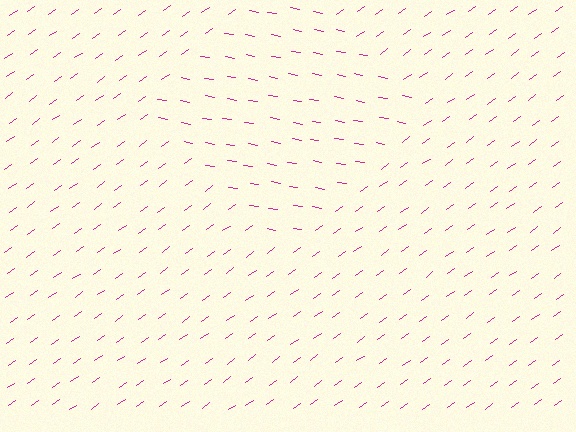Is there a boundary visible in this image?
Yes, there is a texture boundary formed by a change in line orientation.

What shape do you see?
I see a diamond.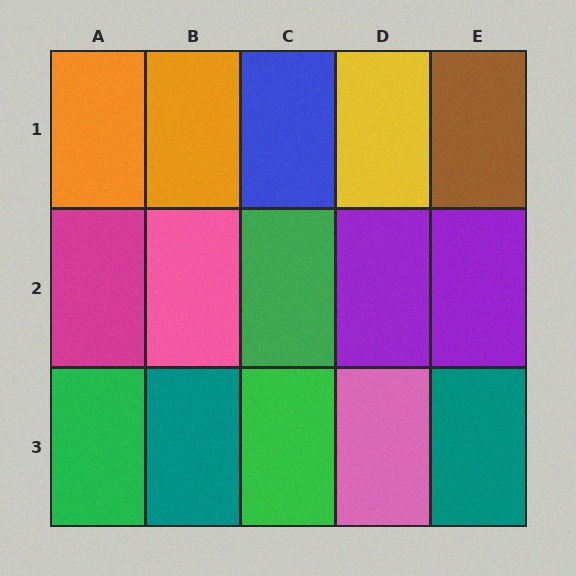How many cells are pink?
2 cells are pink.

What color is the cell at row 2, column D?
Purple.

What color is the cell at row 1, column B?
Orange.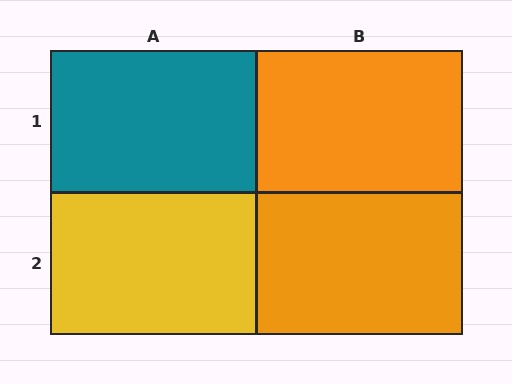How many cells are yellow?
1 cell is yellow.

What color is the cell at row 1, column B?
Orange.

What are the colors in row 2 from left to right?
Yellow, orange.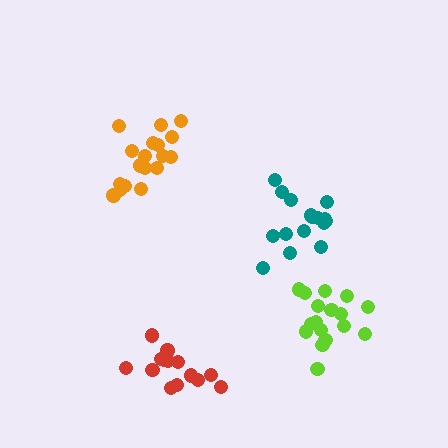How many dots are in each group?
Group 1: 15 dots, Group 2: 17 dots, Group 3: 17 dots, Group 4: 18 dots (67 total).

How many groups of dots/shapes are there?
There are 4 groups.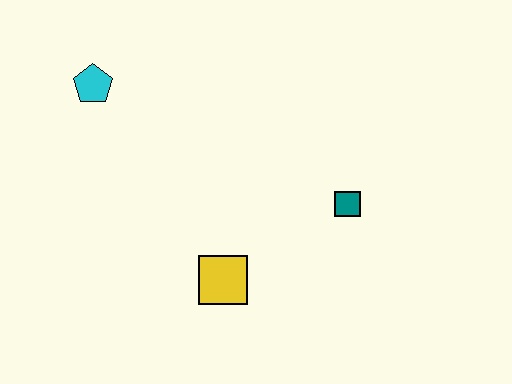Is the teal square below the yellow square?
No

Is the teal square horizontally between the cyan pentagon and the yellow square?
No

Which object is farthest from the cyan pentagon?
The teal square is farthest from the cyan pentagon.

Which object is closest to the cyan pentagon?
The yellow square is closest to the cyan pentagon.